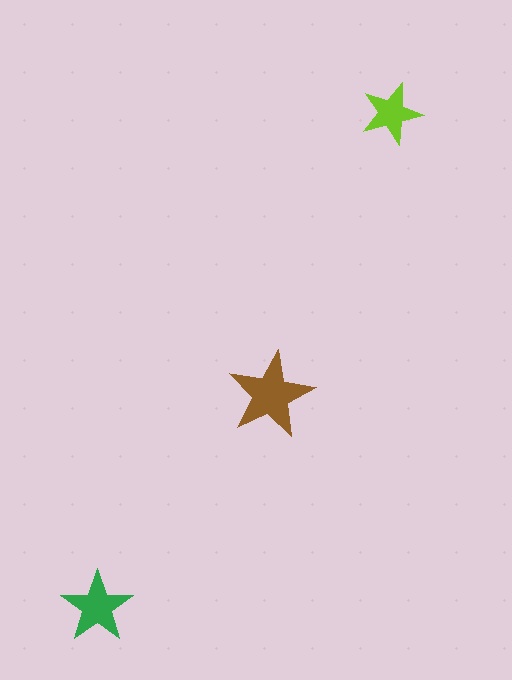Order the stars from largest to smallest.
the brown one, the green one, the lime one.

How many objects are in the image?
There are 3 objects in the image.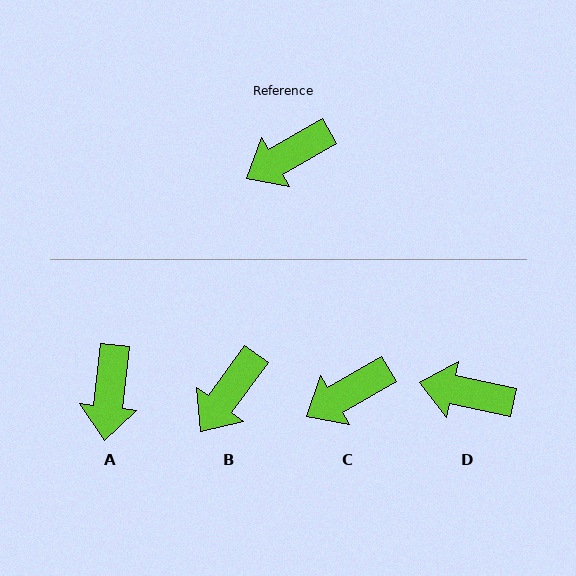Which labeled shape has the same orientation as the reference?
C.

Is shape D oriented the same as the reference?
No, it is off by about 42 degrees.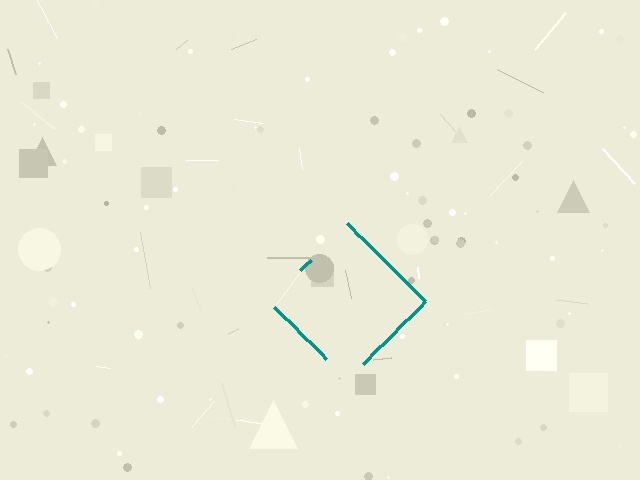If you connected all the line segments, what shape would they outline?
They would outline a diamond.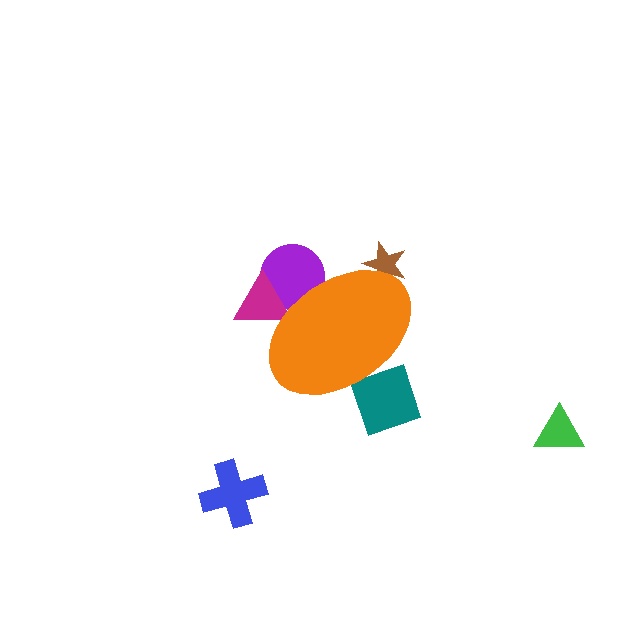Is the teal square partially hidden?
Yes, the teal square is partially hidden behind the orange ellipse.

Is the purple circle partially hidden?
Yes, the purple circle is partially hidden behind the orange ellipse.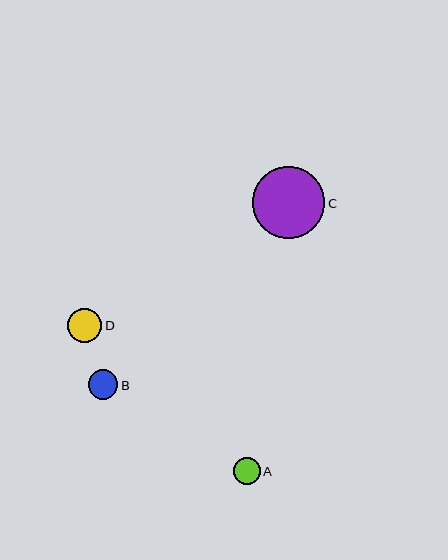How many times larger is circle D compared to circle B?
Circle D is approximately 1.2 times the size of circle B.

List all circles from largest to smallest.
From largest to smallest: C, D, B, A.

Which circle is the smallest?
Circle A is the smallest with a size of approximately 27 pixels.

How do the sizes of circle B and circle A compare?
Circle B and circle A are approximately the same size.